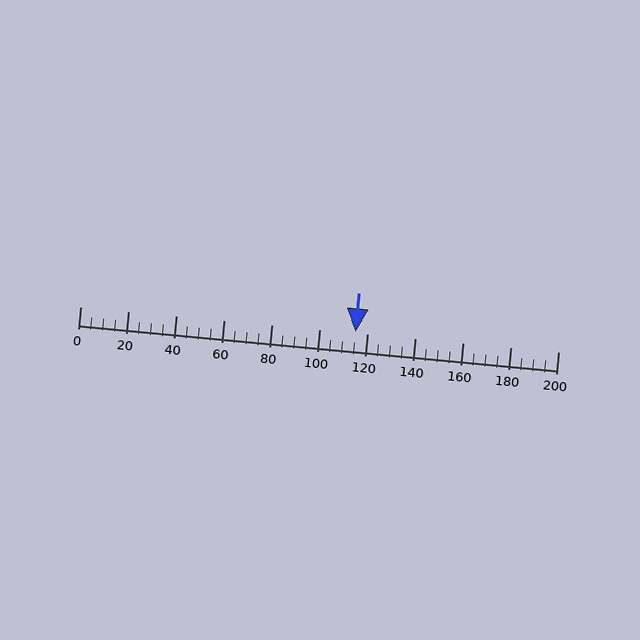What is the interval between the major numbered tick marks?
The major tick marks are spaced 20 units apart.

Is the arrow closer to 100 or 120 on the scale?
The arrow is closer to 120.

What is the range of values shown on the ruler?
The ruler shows values from 0 to 200.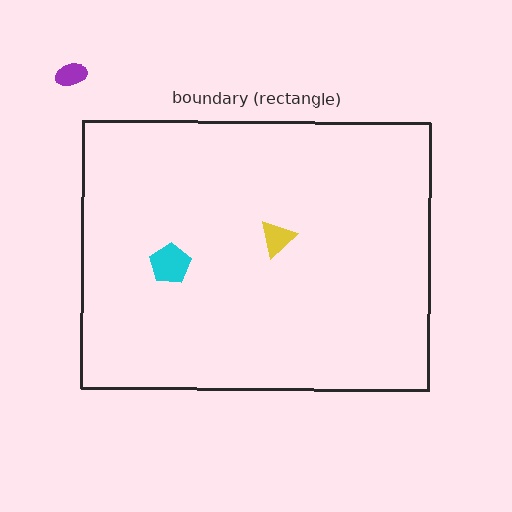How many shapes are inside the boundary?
2 inside, 1 outside.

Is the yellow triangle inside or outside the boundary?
Inside.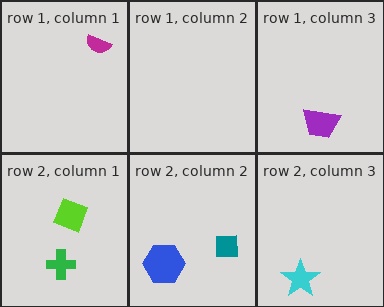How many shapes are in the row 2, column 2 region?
2.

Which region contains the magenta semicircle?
The row 1, column 1 region.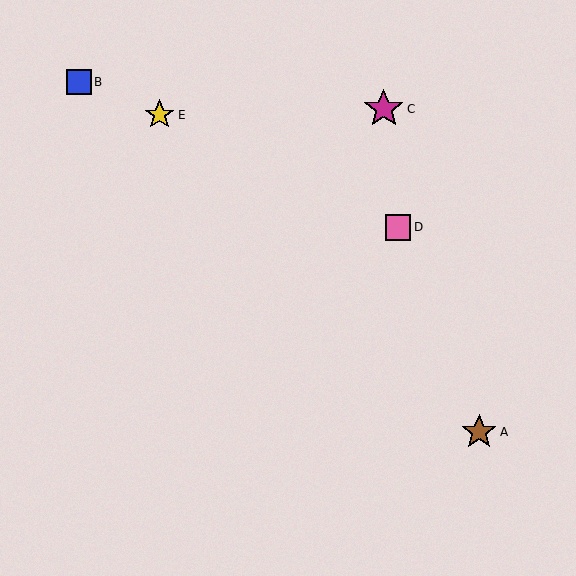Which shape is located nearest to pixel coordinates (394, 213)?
The pink square (labeled D) at (398, 227) is nearest to that location.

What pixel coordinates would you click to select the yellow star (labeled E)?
Click at (159, 115) to select the yellow star E.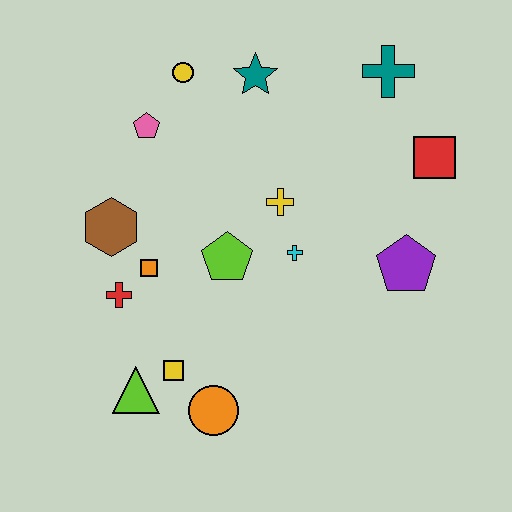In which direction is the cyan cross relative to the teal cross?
The cyan cross is below the teal cross.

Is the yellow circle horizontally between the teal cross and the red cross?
Yes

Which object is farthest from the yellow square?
The teal cross is farthest from the yellow square.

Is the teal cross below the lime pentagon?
No